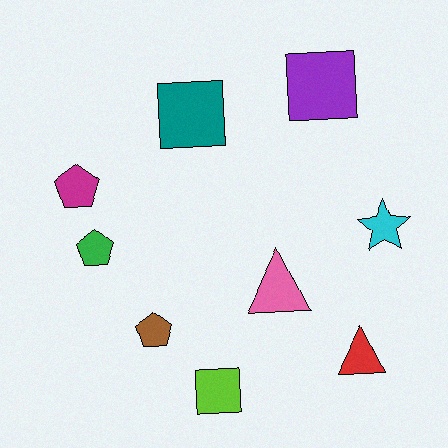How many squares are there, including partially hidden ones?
There are 3 squares.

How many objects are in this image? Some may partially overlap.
There are 9 objects.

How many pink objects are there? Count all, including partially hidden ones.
There is 1 pink object.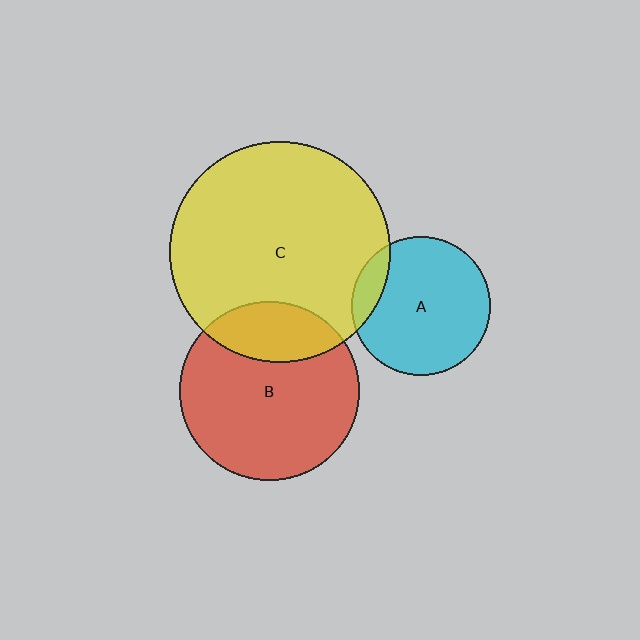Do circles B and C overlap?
Yes.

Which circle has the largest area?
Circle C (yellow).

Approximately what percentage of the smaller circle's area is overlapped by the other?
Approximately 25%.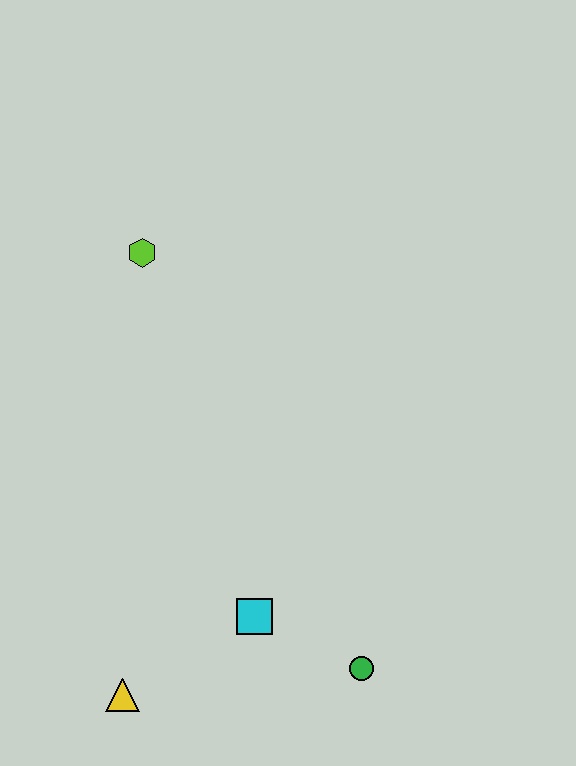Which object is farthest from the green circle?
The lime hexagon is farthest from the green circle.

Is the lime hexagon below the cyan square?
No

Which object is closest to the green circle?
The cyan square is closest to the green circle.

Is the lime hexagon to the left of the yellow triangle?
No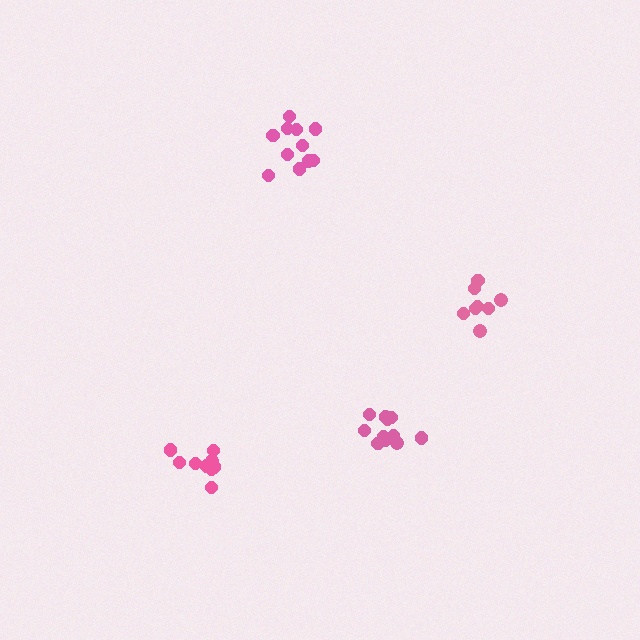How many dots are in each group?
Group 1: 11 dots, Group 2: 9 dots, Group 3: 11 dots, Group 4: 8 dots (39 total).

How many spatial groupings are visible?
There are 4 spatial groupings.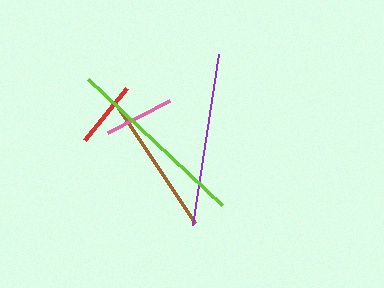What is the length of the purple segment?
The purple segment is approximately 173 pixels long.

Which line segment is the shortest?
The red line is the shortest at approximately 67 pixels.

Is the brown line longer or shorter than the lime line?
The lime line is longer than the brown line.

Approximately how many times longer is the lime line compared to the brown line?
The lime line is approximately 1.3 times the length of the brown line.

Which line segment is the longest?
The lime line is the longest at approximately 184 pixels.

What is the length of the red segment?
The red segment is approximately 67 pixels long.